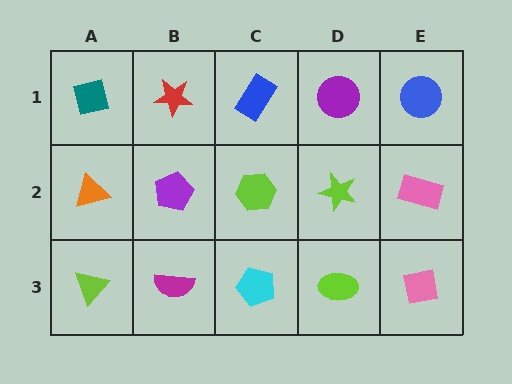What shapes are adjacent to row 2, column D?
A purple circle (row 1, column D), a lime ellipse (row 3, column D), a lime hexagon (row 2, column C), a pink rectangle (row 2, column E).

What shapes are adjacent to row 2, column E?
A blue circle (row 1, column E), a pink square (row 3, column E), a lime star (row 2, column D).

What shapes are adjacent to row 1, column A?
An orange triangle (row 2, column A), a red star (row 1, column B).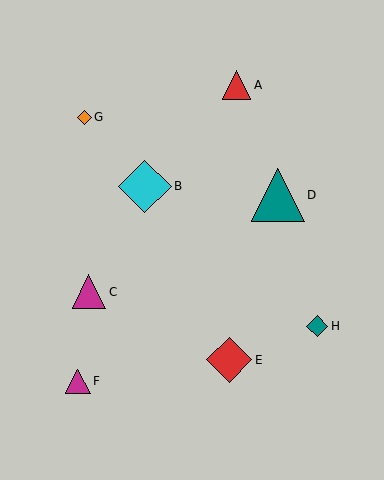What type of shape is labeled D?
Shape D is a teal triangle.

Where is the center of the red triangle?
The center of the red triangle is at (237, 85).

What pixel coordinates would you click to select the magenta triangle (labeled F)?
Click at (78, 381) to select the magenta triangle F.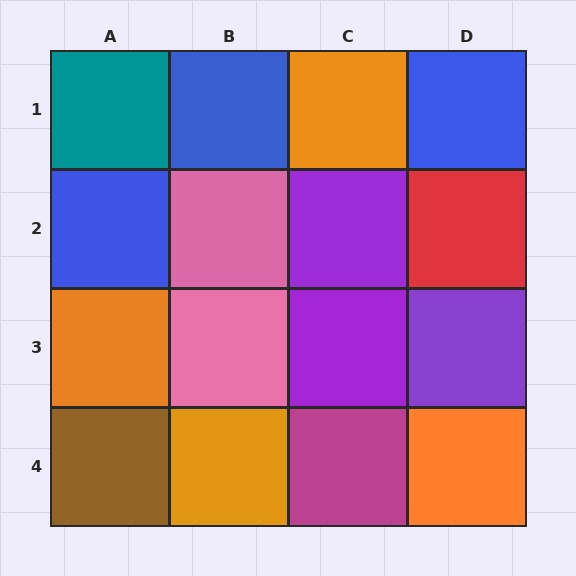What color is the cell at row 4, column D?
Orange.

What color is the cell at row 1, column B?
Blue.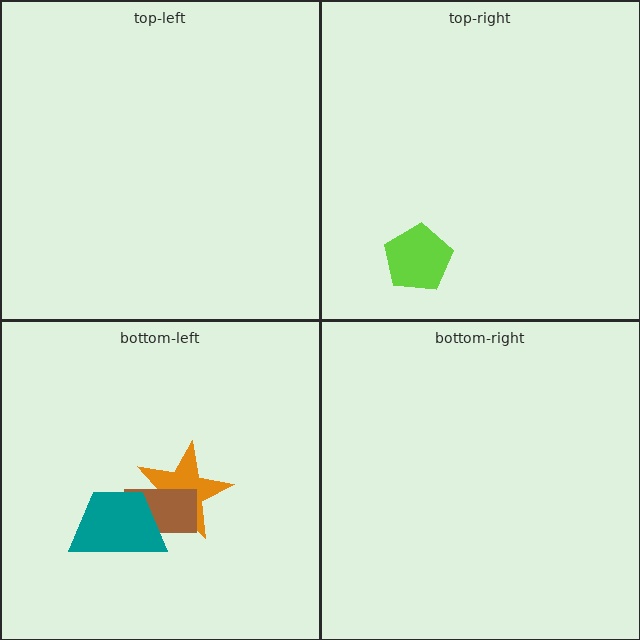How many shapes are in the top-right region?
1.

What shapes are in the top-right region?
The lime pentagon.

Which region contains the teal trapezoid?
The bottom-left region.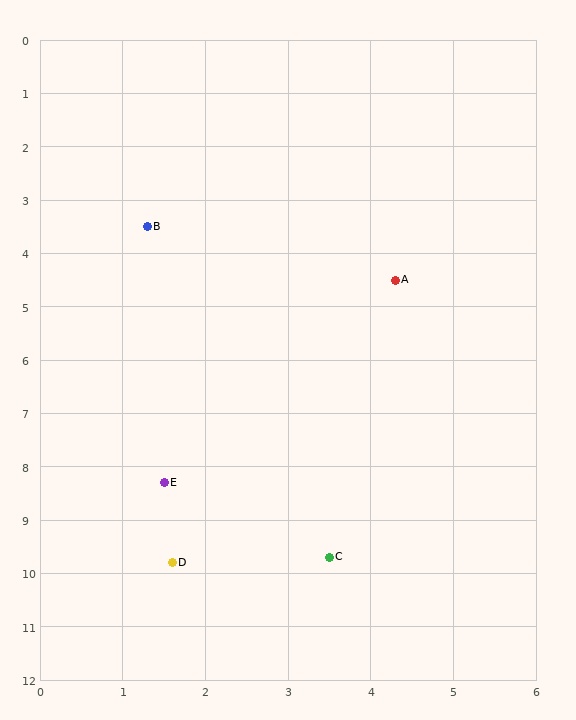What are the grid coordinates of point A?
Point A is at approximately (4.3, 4.5).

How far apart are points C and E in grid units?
Points C and E are about 2.4 grid units apart.